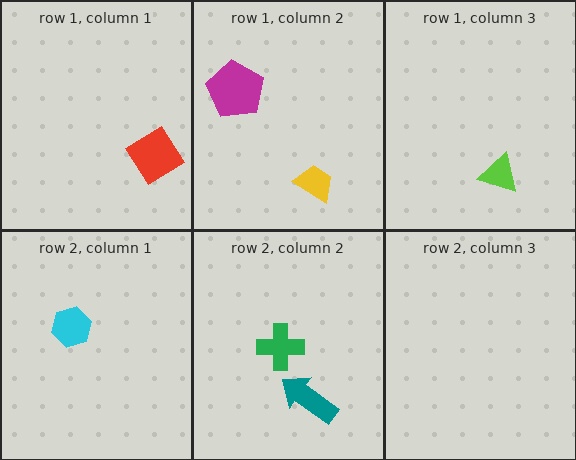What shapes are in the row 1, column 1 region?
The red diamond.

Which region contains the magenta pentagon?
The row 1, column 2 region.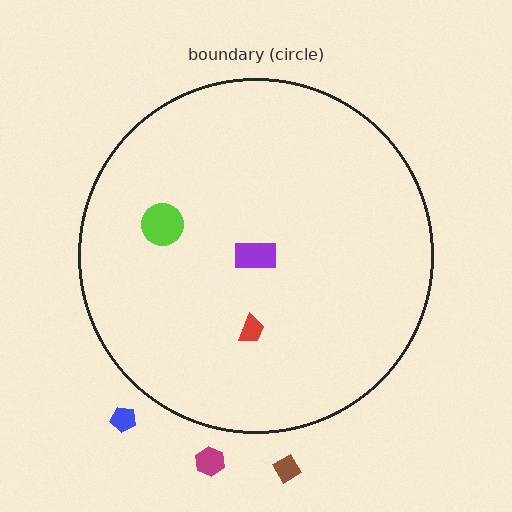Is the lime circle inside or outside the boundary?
Inside.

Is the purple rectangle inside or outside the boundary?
Inside.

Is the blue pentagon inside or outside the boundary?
Outside.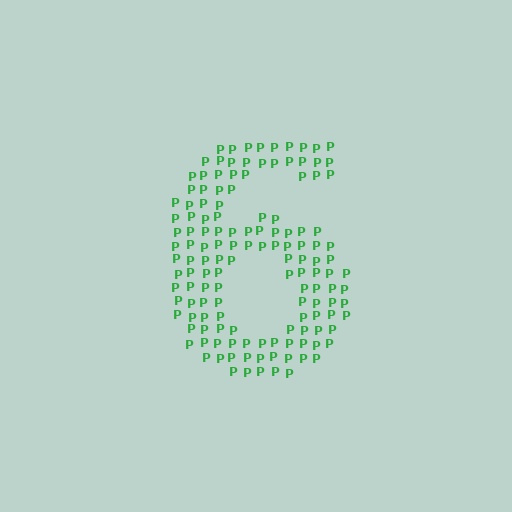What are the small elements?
The small elements are letter P's.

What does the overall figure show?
The overall figure shows the digit 6.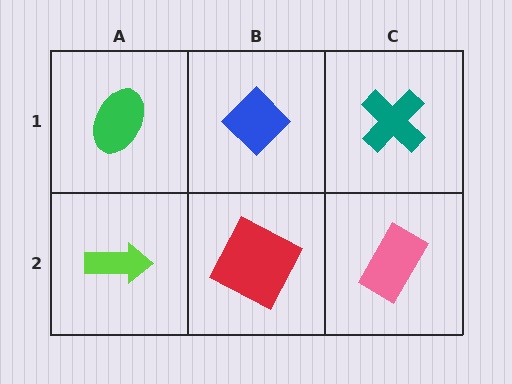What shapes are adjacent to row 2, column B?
A blue diamond (row 1, column B), a lime arrow (row 2, column A), a pink rectangle (row 2, column C).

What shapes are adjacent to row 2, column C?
A teal cross (row 1, column C), a red square (row 2, column B).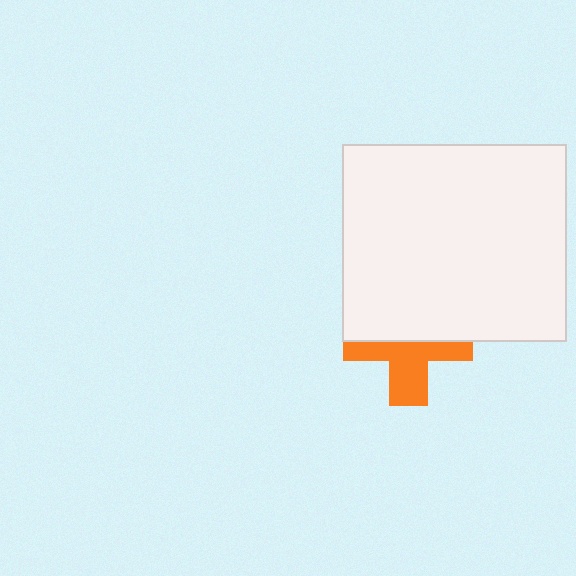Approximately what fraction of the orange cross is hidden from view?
Roughly 50% of the orange cross is hidden behind the white rectangle.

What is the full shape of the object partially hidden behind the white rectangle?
The partially hidden object is an orange cross.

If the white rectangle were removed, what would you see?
You would see the complete orange cross.